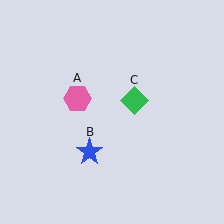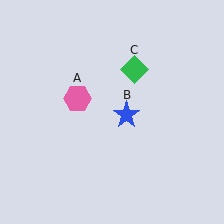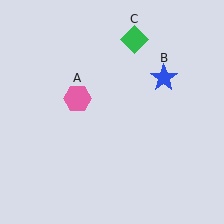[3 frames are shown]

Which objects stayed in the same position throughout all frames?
Pink hexagon (object A) remained stationary.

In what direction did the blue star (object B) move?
The blue star (object B) moved up and to the right.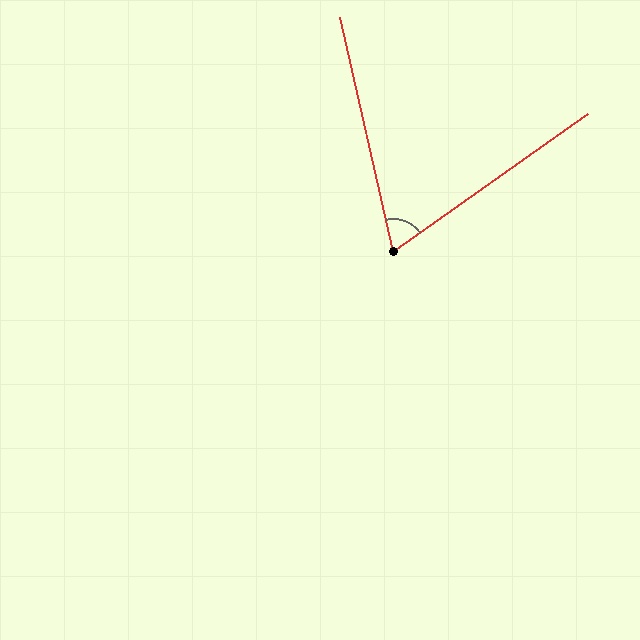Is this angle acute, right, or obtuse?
It is acute.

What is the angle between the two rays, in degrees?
Approximately 67 degrees.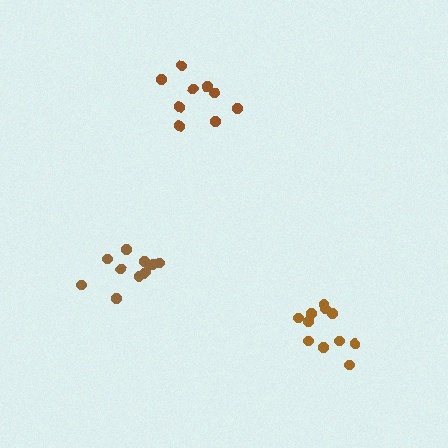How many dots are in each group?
Group 1: 11 dots, Group 2: 11 dots, Group 3: 9 dots (31 total).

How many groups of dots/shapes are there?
There are 3 groups.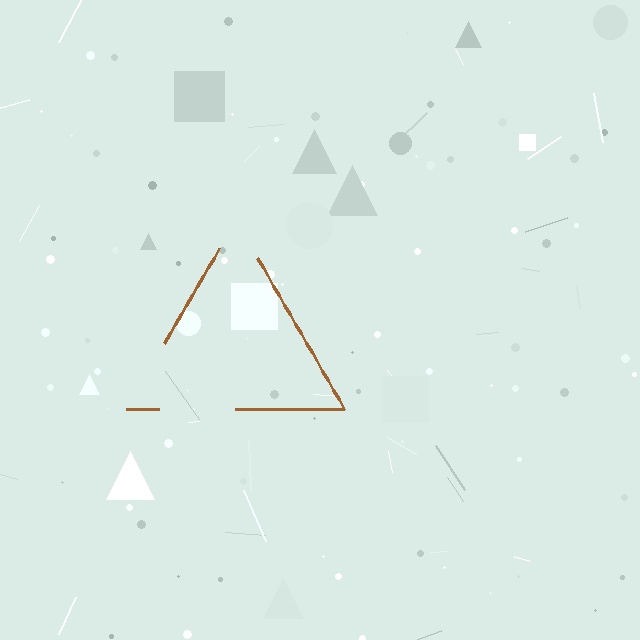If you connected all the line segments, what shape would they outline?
They would outline a triangle.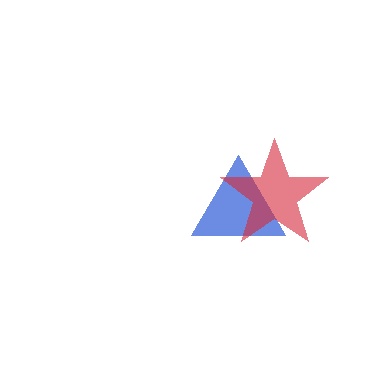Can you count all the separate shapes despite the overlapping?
Yes, there are 2 separate shapes.